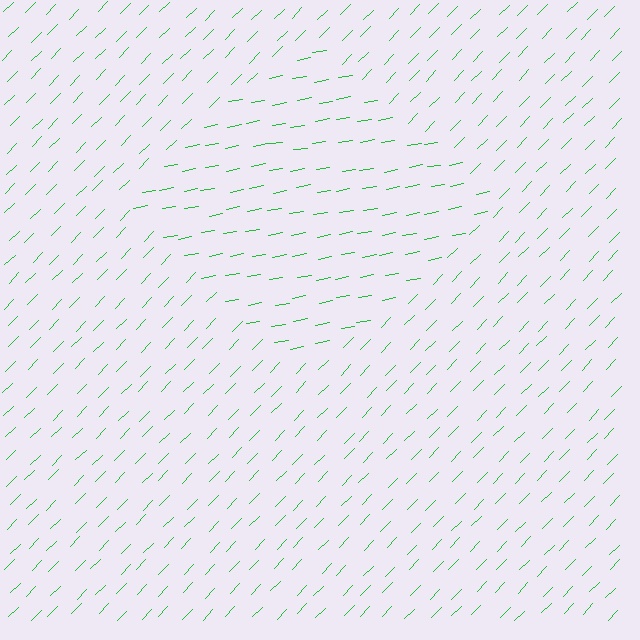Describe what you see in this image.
The image is filled with small green line segments. A diamond region in the image has lines oriented differently from the surrounding lines, creating a visible texture boundary.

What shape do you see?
I see a diamond.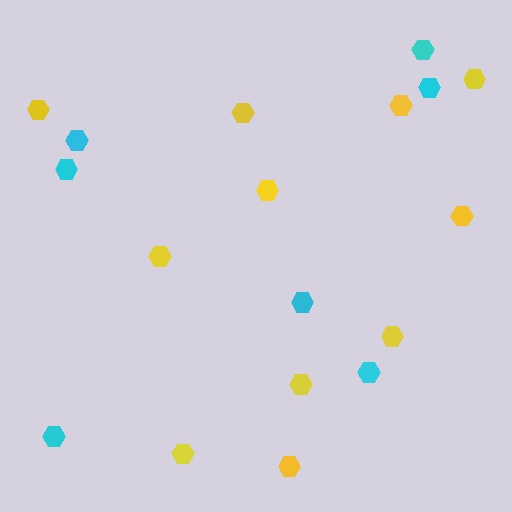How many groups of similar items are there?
There are 2 groups: one group of yellow hexagons (11) and one group of cyan hexagons (7).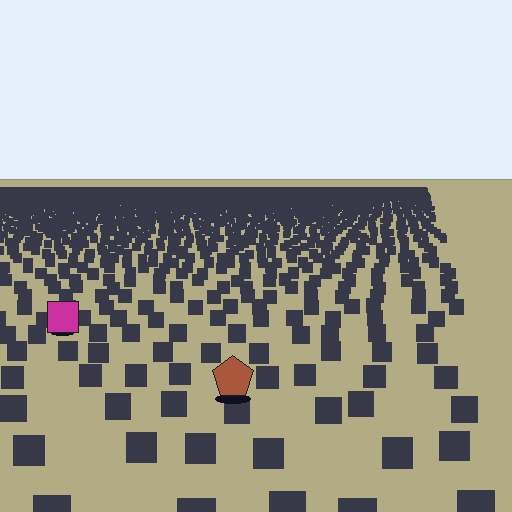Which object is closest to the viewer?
The brown pentagon is closest. The texture marks near it are larger and more spread out.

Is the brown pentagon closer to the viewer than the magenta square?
Yes. The brown pentagon is closer — you can tell from the texture gradient: the ground texture is coarser near it.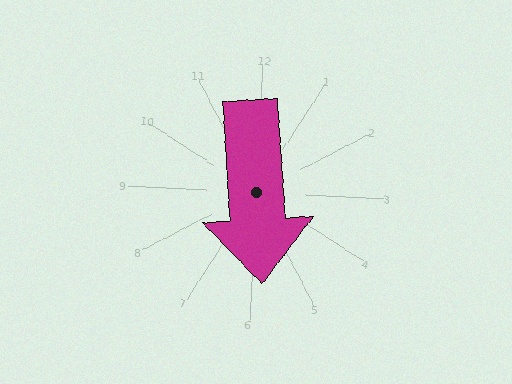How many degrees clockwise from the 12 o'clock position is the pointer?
Approximately 173 degrees.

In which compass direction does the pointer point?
South.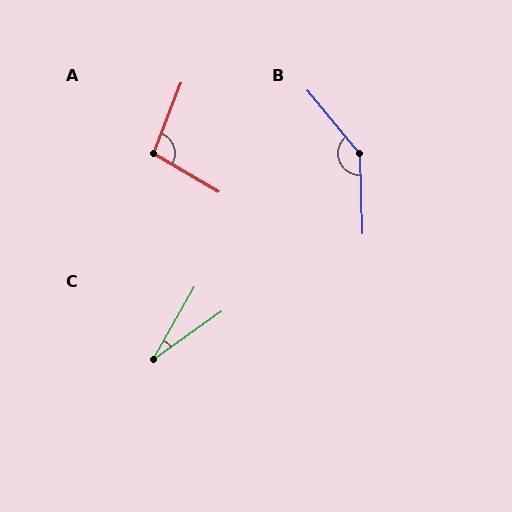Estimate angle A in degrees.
Approximately 99 degrees.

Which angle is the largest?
B, at approximately 143 degrees.